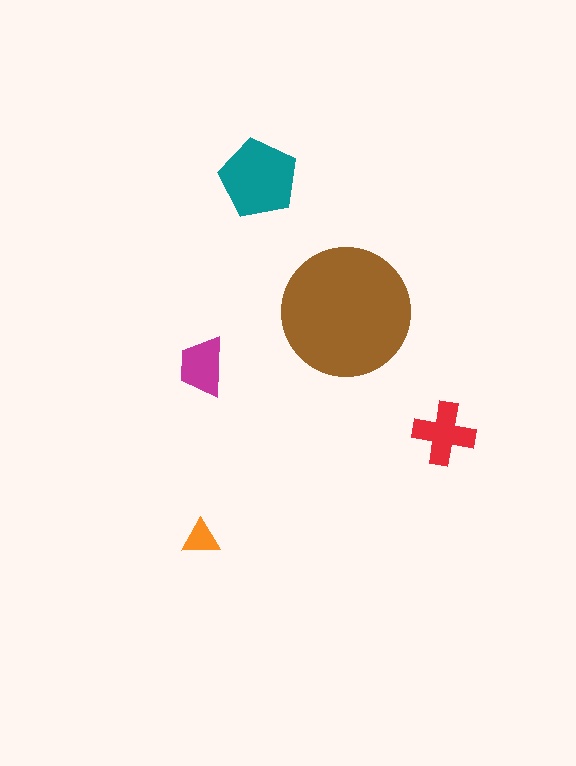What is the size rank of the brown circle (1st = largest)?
1st.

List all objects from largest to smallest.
The brown circle, the teal pentagon, the red cross, the magenta trapezoid, the orange triangle.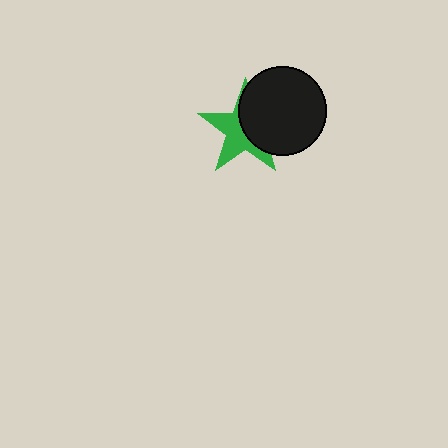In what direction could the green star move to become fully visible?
The green star could move left. That would shift it out from behind the black circle entirely.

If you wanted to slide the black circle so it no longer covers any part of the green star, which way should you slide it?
Slide it right — that is the most direct way to separate the two shapes.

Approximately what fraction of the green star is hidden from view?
Roughly 48% of the green star is hidden behind the black circle.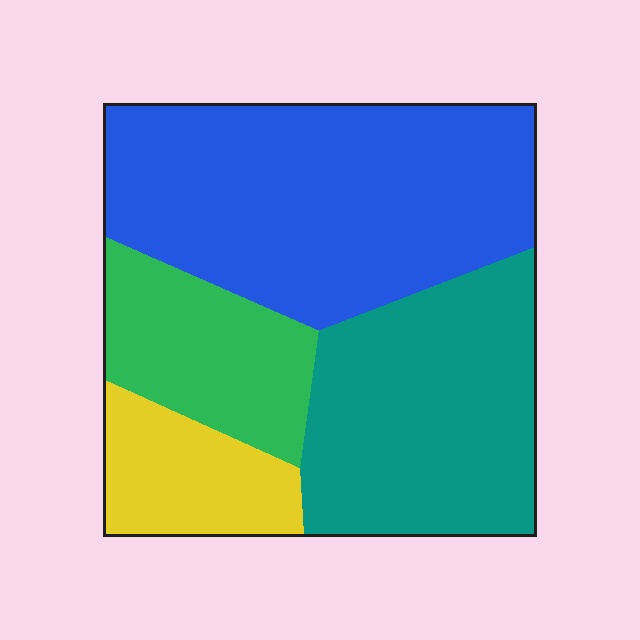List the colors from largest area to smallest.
From largest to smallest: blue, teal, green, yellow.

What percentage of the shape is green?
Green takes up about one sixth (1/6) of the shape.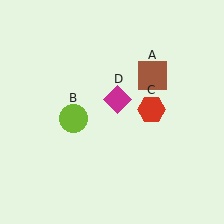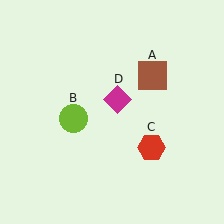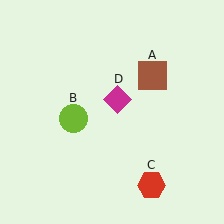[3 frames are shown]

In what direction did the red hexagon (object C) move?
The red hexagon (object C) moved down.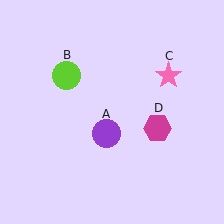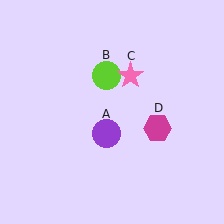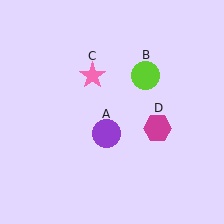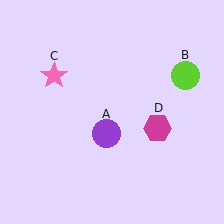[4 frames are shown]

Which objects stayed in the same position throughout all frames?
Purple circle (object A) and magenta hexagon (object D) remained stationary.